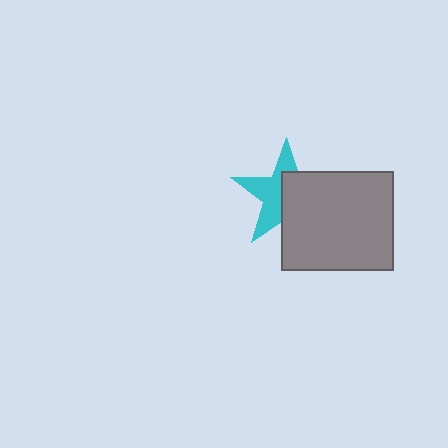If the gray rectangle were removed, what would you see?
You would see the complete cyan star.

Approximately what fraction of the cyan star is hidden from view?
Roughly 50% of the cyan star is hidden behind the gray rectangle.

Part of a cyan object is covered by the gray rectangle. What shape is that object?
It is a star.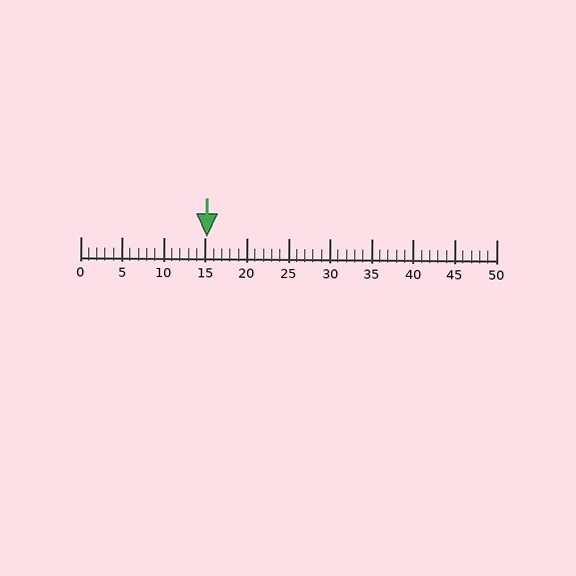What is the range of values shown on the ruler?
The ruler shows values from 0 to 50.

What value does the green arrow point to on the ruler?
The green arrow points to approximately 15.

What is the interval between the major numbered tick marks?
The major tick marks are spaced 5 units apart.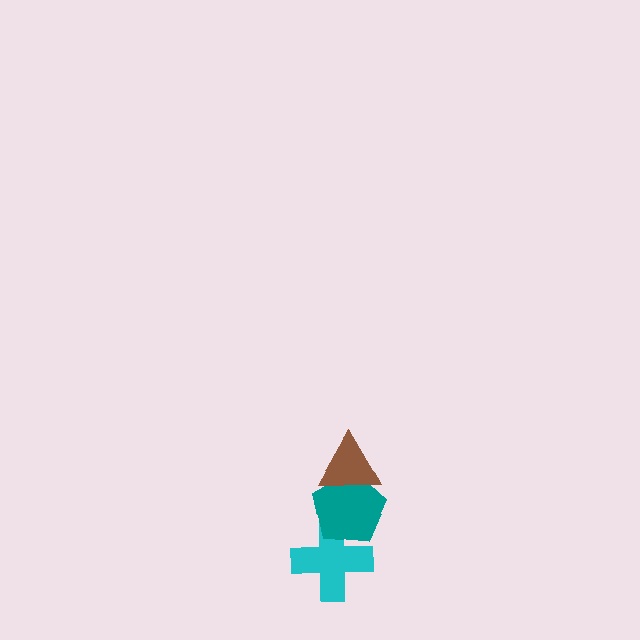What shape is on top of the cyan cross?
The teal pentagon is on top of the cyan cross.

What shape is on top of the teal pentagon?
The brown triangle is on top of the teal pentagon.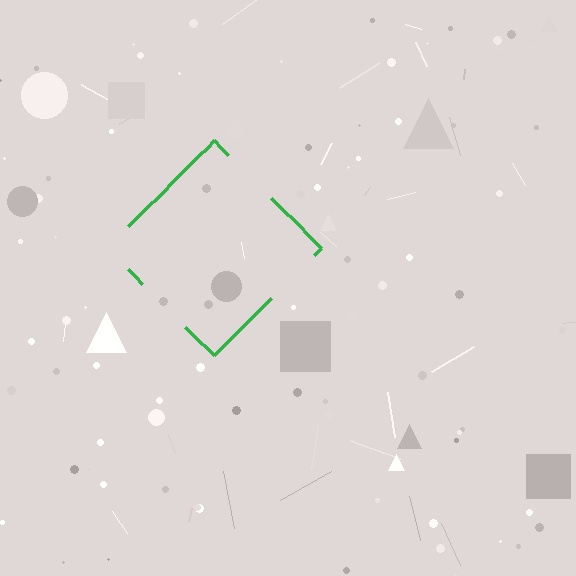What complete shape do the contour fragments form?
The contour fragments form a diamond.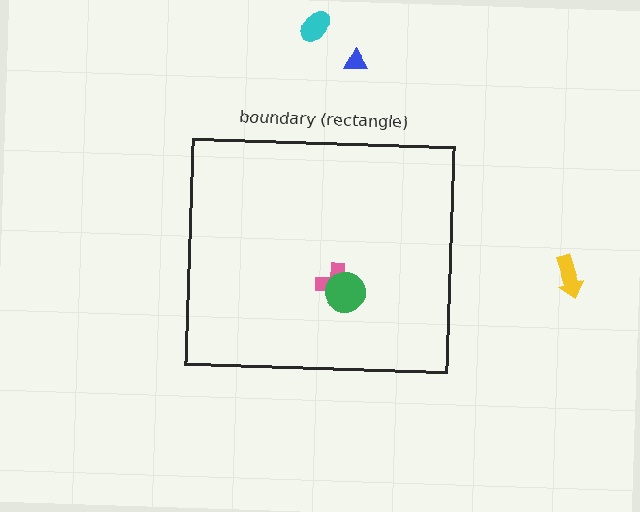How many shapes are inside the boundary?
2 inside, 3 outside.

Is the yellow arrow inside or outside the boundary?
Outside.